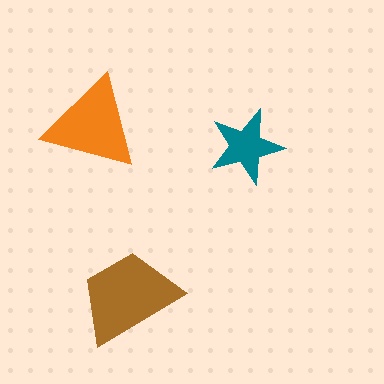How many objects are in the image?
There are 3 objects in the image.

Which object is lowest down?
The brown trapezoid is bottommost.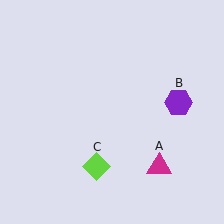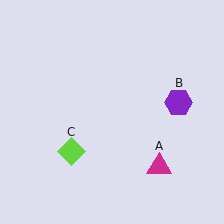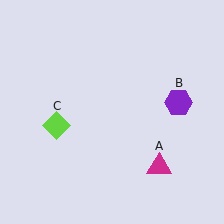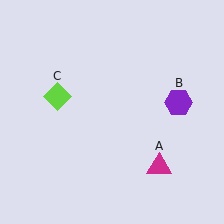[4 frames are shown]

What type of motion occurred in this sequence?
The lime diamond (object C) rotated clockwise around the center of the scene.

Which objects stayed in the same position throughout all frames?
Magenta triangle (object A) and purple hexagon (object B) remained stationary.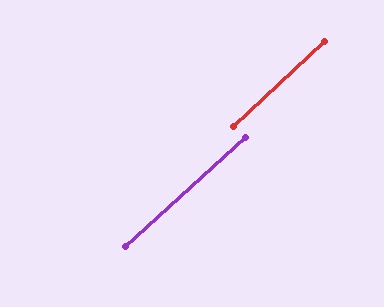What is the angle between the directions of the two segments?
Approximately 1 degree.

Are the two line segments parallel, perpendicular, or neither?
Parallel — their directions differ by only 0.9°.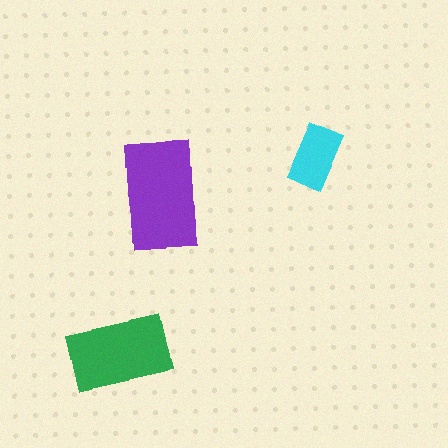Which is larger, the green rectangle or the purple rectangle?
The purple one.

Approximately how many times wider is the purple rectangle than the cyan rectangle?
About 2 times wider.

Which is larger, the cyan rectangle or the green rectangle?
The green one.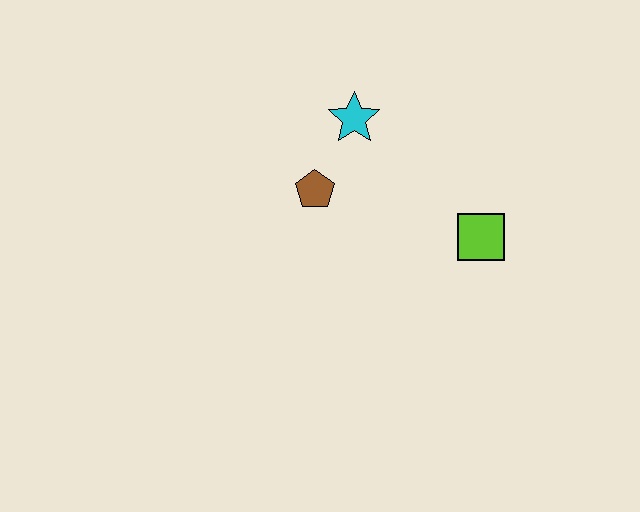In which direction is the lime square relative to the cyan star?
The lime square is to the right of the cyan star.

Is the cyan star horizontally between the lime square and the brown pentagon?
Yes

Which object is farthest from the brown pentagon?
The lime square is farthest from the brown pentagon.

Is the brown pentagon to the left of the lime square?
Yes